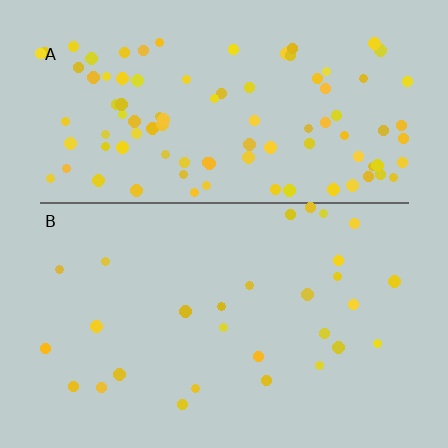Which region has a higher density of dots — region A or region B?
A (the top).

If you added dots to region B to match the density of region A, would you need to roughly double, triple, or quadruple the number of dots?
Approximately triple.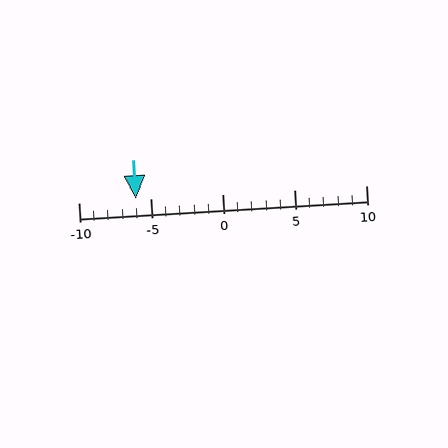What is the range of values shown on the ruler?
The ruler shows values from -10 to 10.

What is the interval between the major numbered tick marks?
The major tick marks are spaced 5 units apart.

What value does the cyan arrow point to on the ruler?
The cyan arrow points to approximately -6.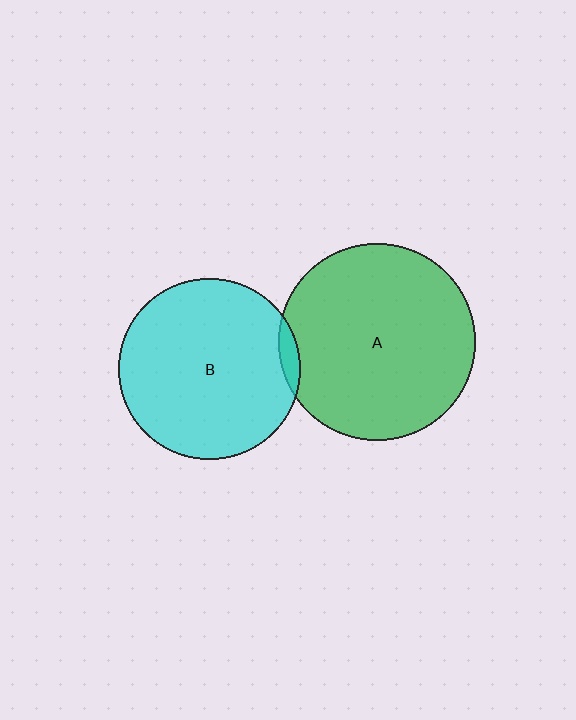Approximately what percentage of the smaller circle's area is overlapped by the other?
Approximately 5%.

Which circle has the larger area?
Circle A (green).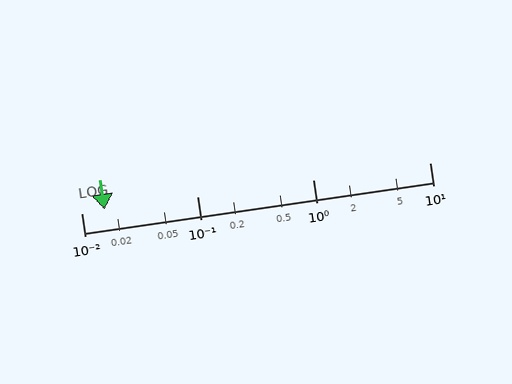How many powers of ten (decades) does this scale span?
The scale spans 3 decades, from 0.01 to 10.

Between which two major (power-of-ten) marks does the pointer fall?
The pointer is between 0.01 and 0.1.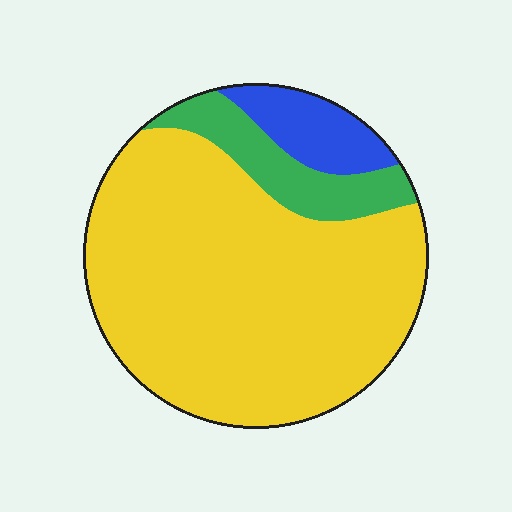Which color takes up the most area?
Yellow, at roughly 80%.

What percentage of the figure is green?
Green takes up about one eighth (1/8) of the figure.